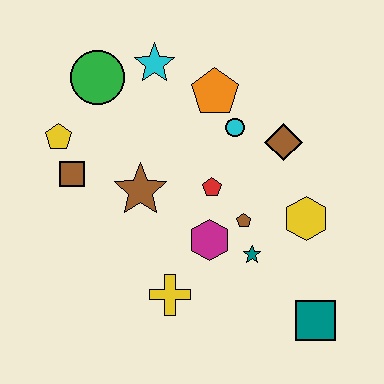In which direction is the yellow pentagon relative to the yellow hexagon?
The yellow pentagon is to the left of the yellow hexagon.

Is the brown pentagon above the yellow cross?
Yes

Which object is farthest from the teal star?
The green circle is farthest from the teal star.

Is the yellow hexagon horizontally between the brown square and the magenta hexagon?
No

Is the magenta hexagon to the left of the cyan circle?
Yes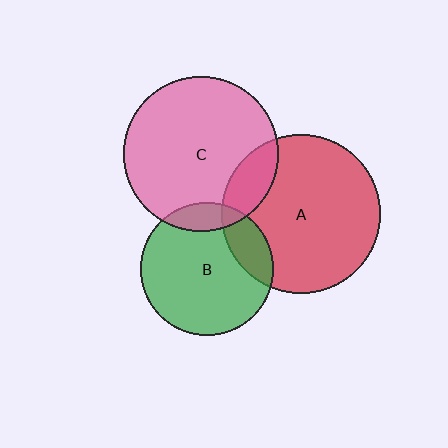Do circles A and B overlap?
Yes.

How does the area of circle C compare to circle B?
Approximately 1.4 times.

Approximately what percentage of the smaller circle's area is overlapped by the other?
Approximately 15%.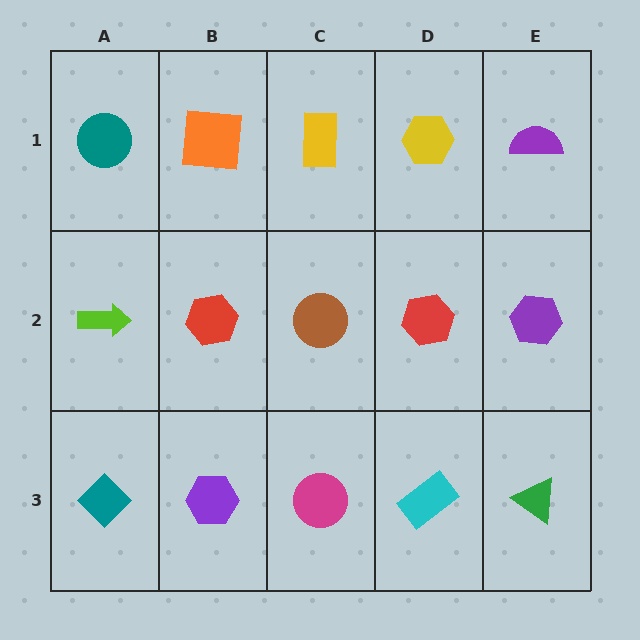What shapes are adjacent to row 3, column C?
A brown circle (row 2, column C), a purple hexagon (row 3, column B), a cyan rectangle (row 3, column D).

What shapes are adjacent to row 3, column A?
A lime arrow (row 2, column A), a purple hexagon (row 3, column B).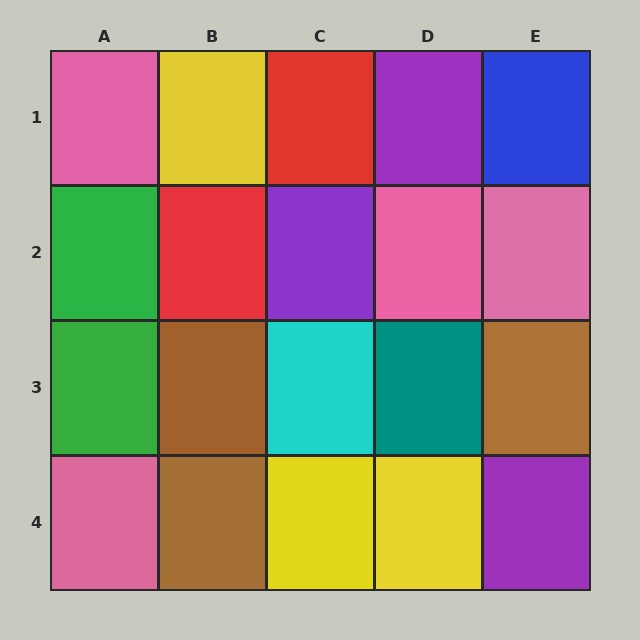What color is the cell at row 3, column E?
Brown.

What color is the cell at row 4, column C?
Yellow.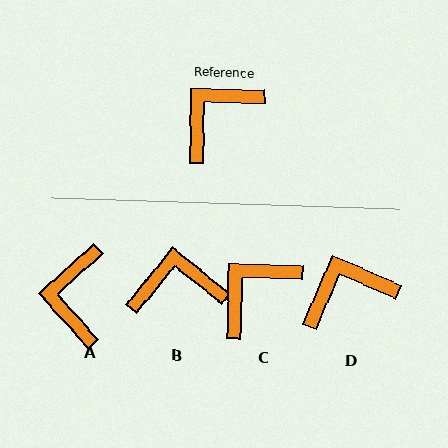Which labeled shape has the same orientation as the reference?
C.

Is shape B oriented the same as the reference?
No, it is off by about 38 degrees.